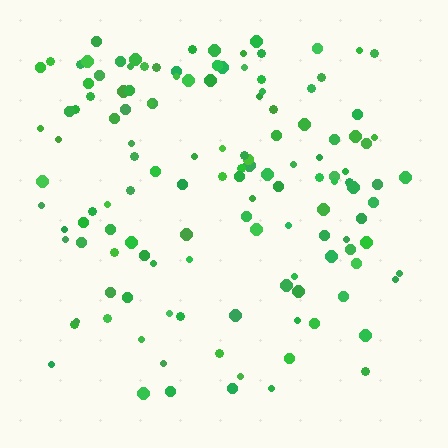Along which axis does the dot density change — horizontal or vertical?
Vertical.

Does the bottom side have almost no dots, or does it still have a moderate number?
Still a moderate number, just noticeably fewer than the top.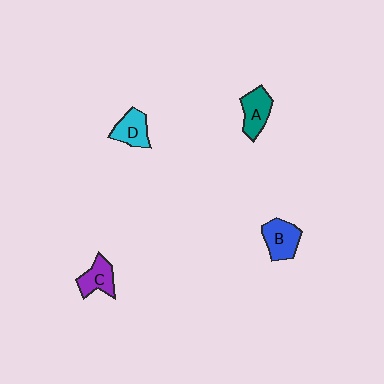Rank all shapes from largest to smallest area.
From largest to smallest: B (blue), A (teal), D (cyan), C (purple).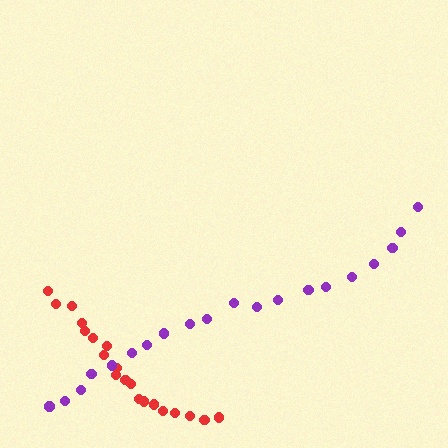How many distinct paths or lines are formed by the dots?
There are 2 distinct paths.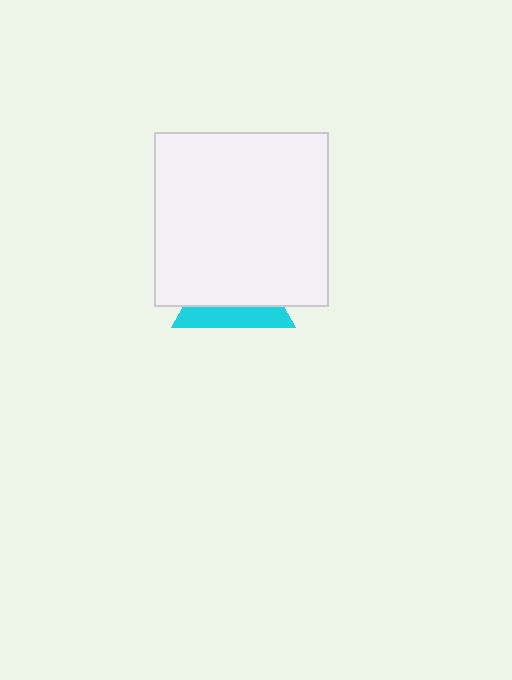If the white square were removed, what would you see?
You would see the complete cyan triangle.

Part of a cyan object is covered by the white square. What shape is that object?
It is a triangle.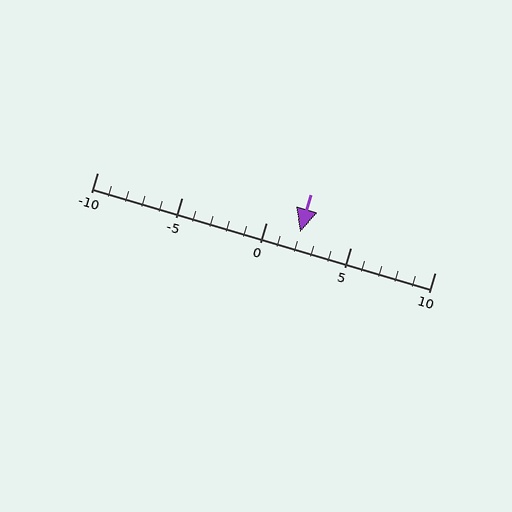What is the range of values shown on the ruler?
The ruler shows values from -10 to 10.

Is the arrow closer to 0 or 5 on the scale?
The arrow is closer to 0.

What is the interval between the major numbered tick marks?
The major tick marks are spaced 5 units apart.